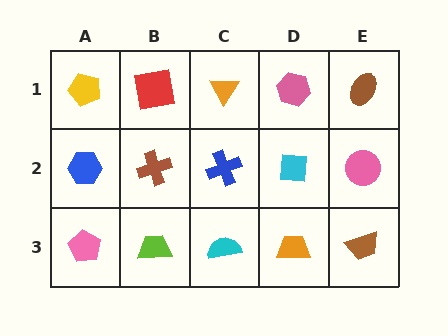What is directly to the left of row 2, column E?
A cyan square.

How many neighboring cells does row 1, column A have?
2.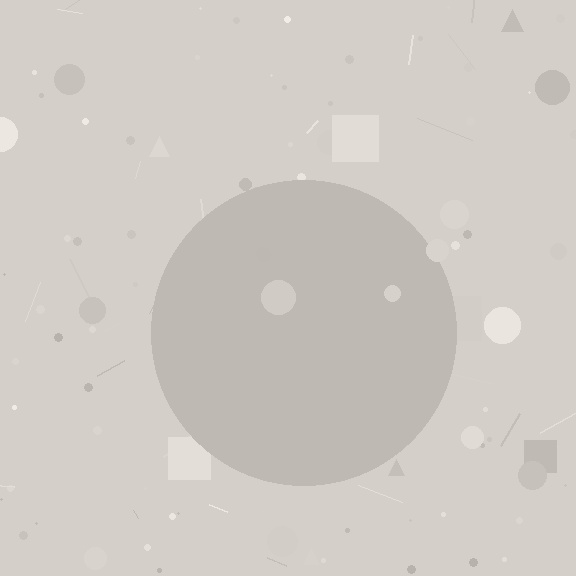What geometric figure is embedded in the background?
A circle is embedded in the background.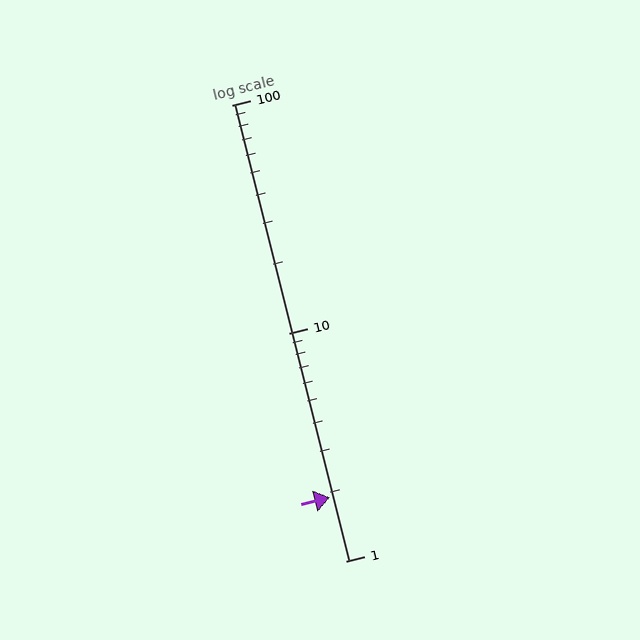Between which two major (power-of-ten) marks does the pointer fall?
The pointer is between 1 and 10.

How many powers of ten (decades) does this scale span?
The scale spans 2 decades, from 1 to 100.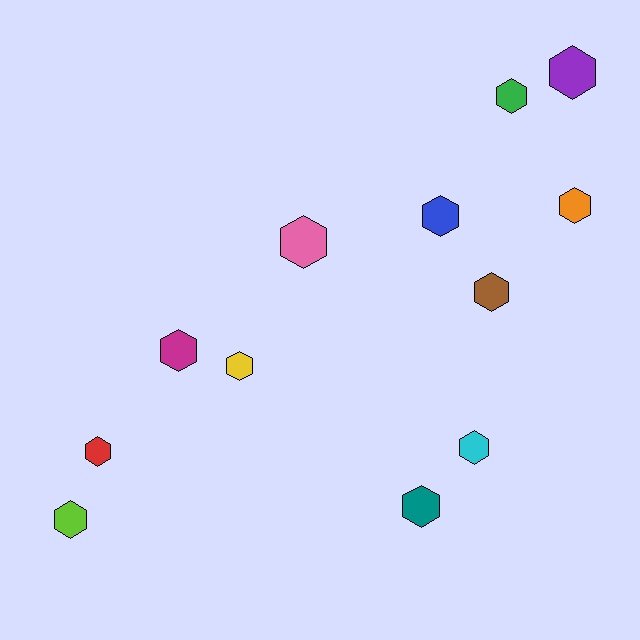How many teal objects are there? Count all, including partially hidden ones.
There is 1 teal object.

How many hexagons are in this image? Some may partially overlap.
There are 12 hexagons.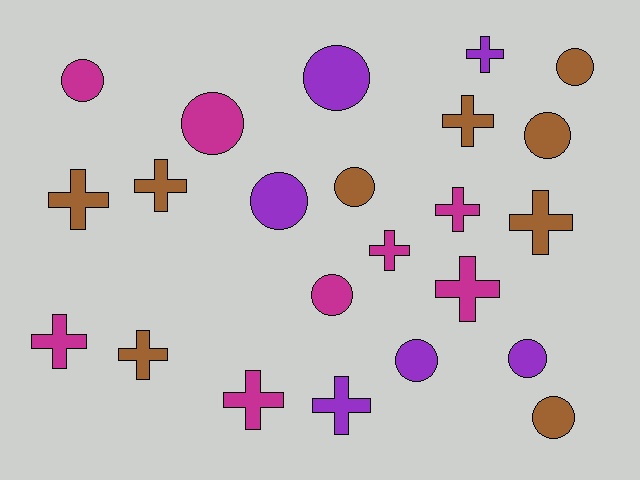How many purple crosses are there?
There are 2 purple crosses.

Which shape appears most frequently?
Cross, with 12 objects.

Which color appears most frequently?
Brown, with 9 objects.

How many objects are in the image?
There are 23 objects.